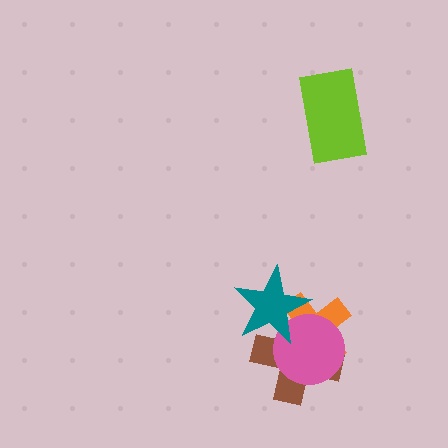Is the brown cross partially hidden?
Yes, it is partially covered by another shape.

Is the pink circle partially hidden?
Yes, it is partially covered by another shape.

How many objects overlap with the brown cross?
3 objects overlap with the brown cross.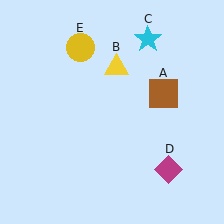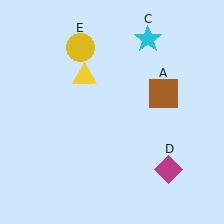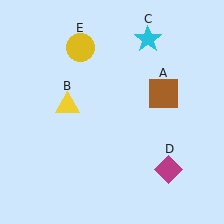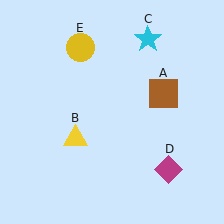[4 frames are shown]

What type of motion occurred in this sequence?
The yellow triangle (object B) rotated counterclockwise around the center of the scene.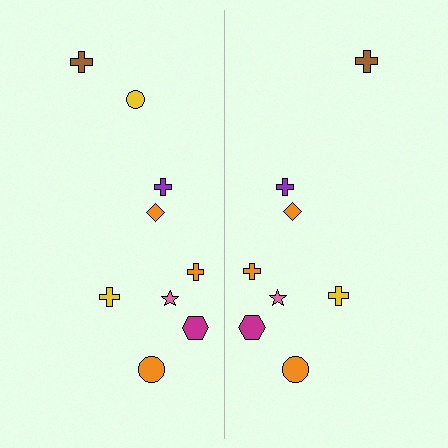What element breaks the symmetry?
A yellow circle is missing from the right side.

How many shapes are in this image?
There are 17 shapes in this image.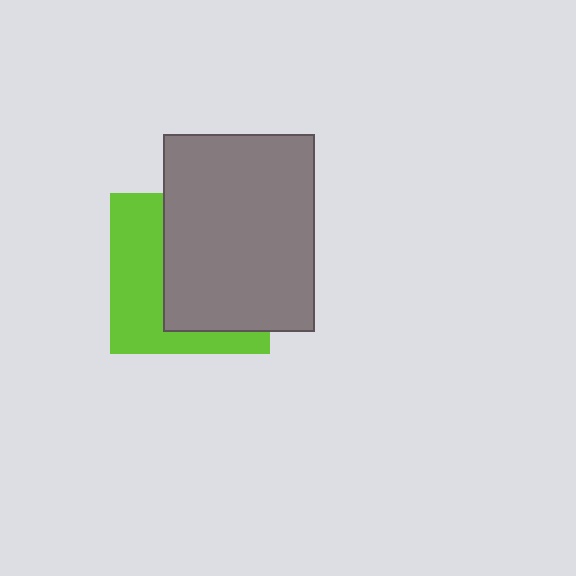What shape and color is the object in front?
The object in front is a gray rectangle.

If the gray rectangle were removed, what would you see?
You would see the complete lime square.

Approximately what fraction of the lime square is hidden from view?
Roughly 57% of the lime square is hidden behind the gray rectangle.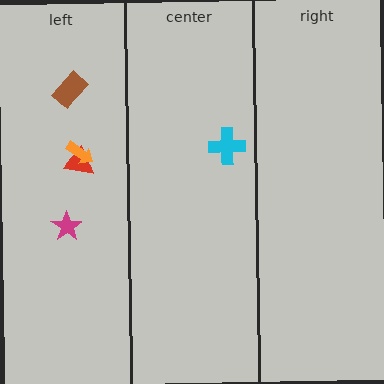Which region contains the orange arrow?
The left region.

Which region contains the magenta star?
The left region.